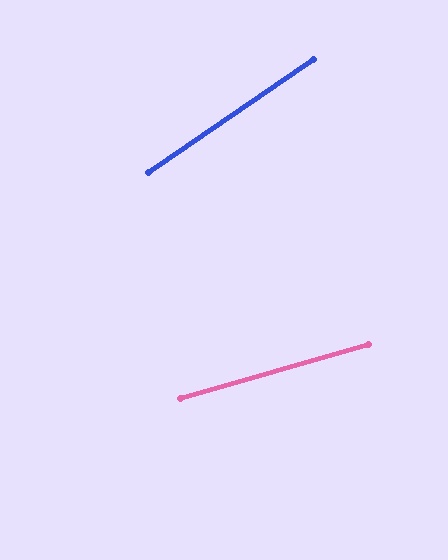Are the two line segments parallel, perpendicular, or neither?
Neither parallel nor perpendicular — they differ by about 18°.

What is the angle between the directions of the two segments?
Approximately 18 degrees.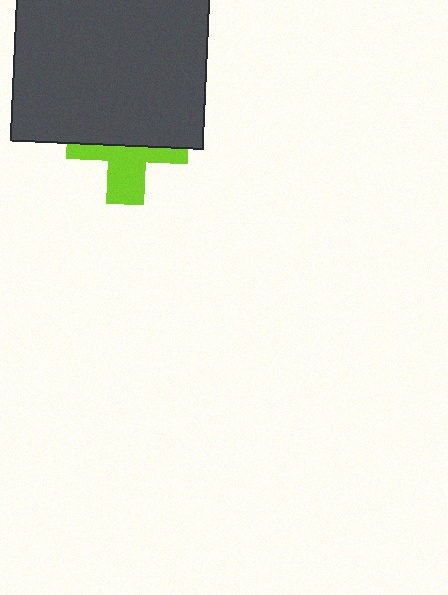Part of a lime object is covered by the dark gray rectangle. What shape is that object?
It is a cross.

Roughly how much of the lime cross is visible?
A small part of it is visible (roughly 44%).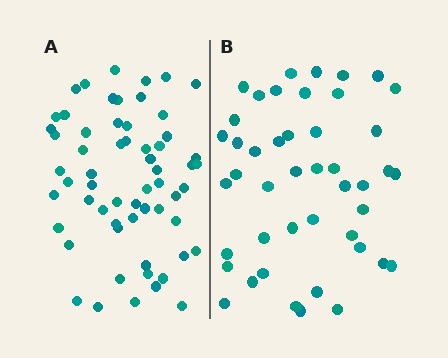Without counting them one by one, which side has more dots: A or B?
Region A (the left region) has more dots.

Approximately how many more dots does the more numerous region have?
Region A has approximately 15 more dots than region B.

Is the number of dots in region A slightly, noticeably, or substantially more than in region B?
Region A has noticeably more, but not dramatically so. The ratio is roughly 1.3 to 1.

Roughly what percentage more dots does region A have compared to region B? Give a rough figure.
About 35% more.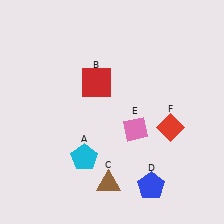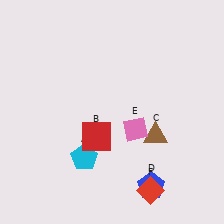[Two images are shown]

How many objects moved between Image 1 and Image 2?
3 objects moved between the two images.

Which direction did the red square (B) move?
The red square (B) moved down.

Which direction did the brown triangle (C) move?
The brown triangle (C) moved up.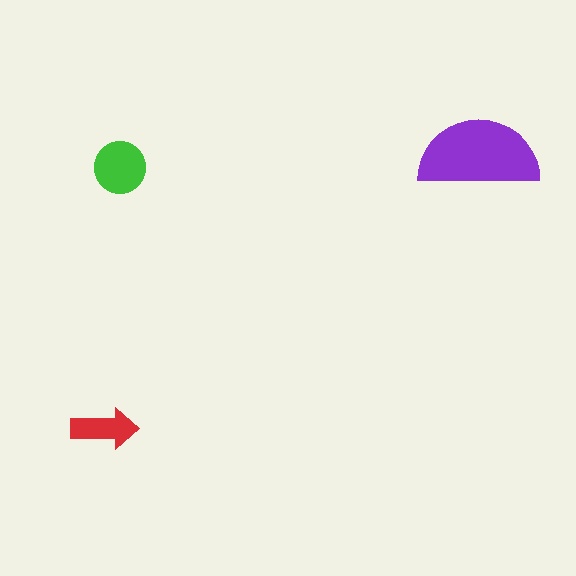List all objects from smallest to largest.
The red arrow, the green circle, the purple semicircle.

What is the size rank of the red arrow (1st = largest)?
3rd.